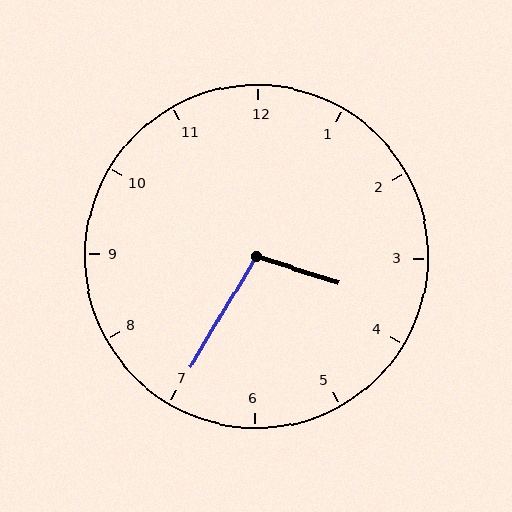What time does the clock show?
3:35.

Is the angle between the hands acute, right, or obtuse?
It is obtuse.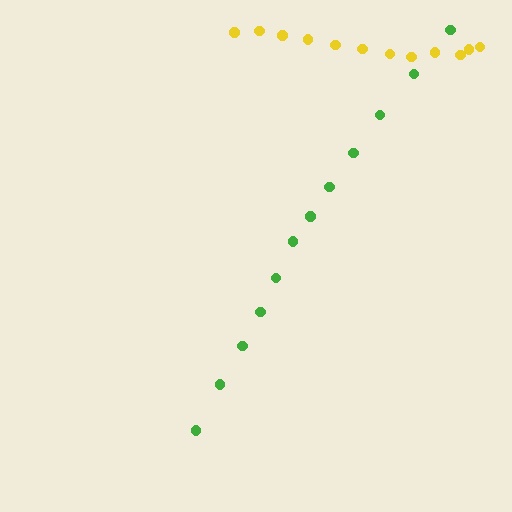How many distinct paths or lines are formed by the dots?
There are 2 distinct paths.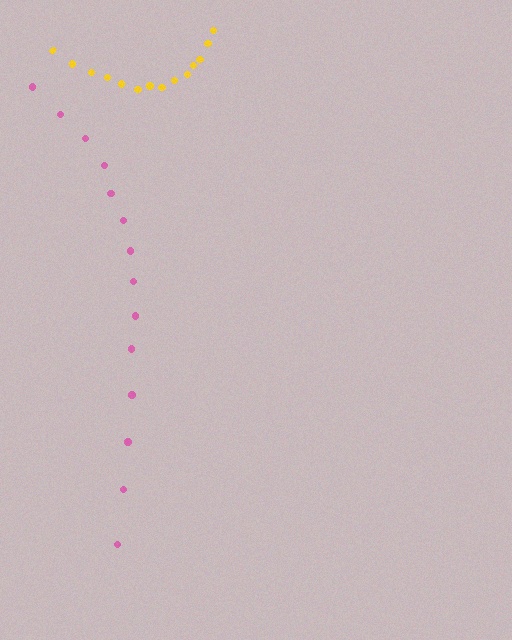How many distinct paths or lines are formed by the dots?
There are 2 distinct paths.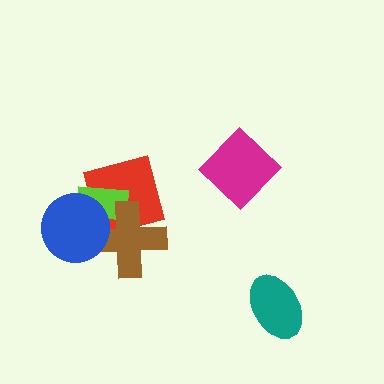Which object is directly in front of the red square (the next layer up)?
The lime rectangle is directly in front of the red square.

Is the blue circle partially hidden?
No, no other shape covers it.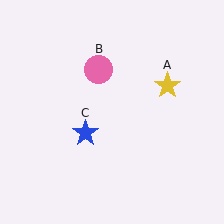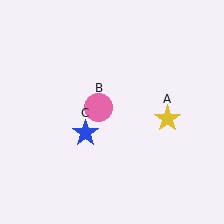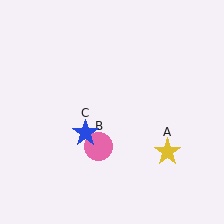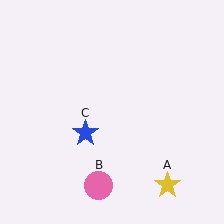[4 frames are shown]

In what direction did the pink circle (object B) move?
The pink circle (object B) moved down.